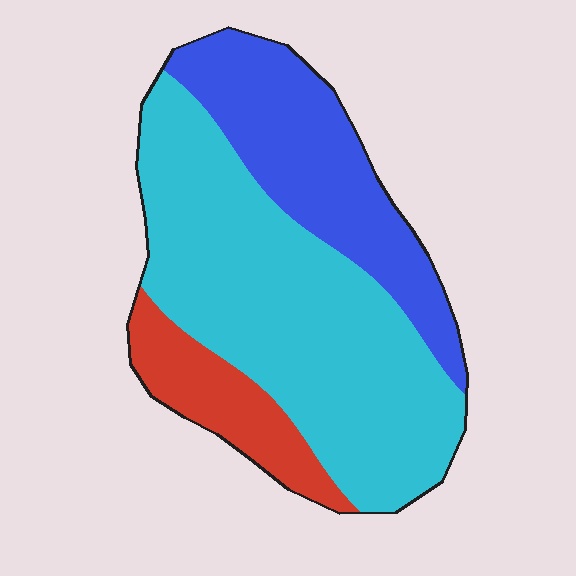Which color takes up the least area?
Red, at roughly 15%.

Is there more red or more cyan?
Cyan.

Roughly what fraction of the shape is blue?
Blue takes up about one quarter (1/4) of the shape.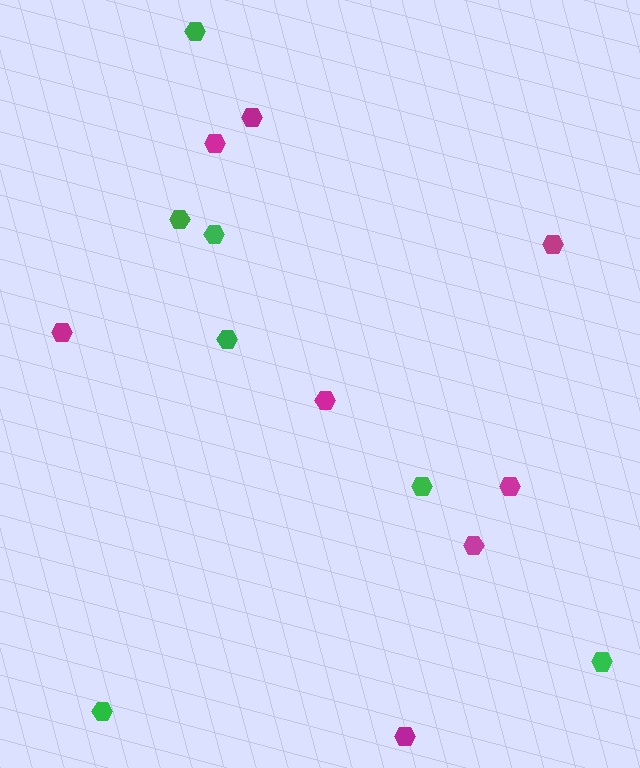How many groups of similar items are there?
There are 2 groups: one group of magenta hexagons (8) and one group of green hexagons (7).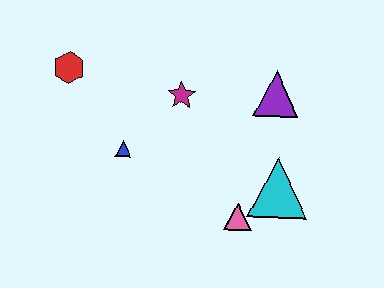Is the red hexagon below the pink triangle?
No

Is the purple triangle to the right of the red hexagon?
Yes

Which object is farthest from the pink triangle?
The red hexagon is farthest from the pink triangle.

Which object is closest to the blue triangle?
The magenta star is closest to the blue triangle.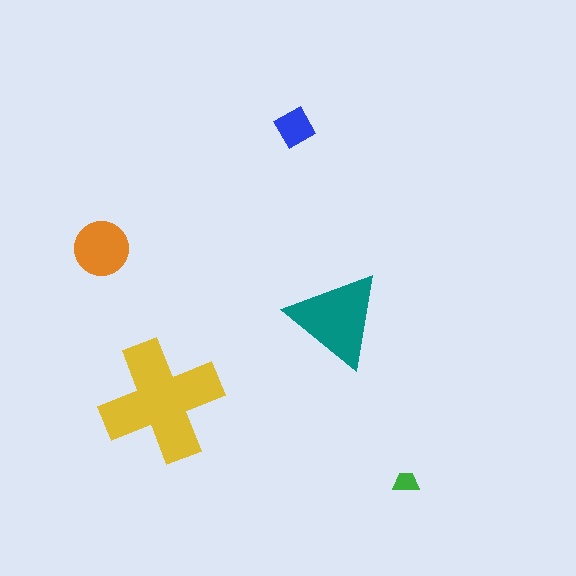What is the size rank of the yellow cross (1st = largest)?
1st.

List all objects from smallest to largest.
The green trapezoid, the blue diamond, the orange circle, the teal triangle, the yellow cross.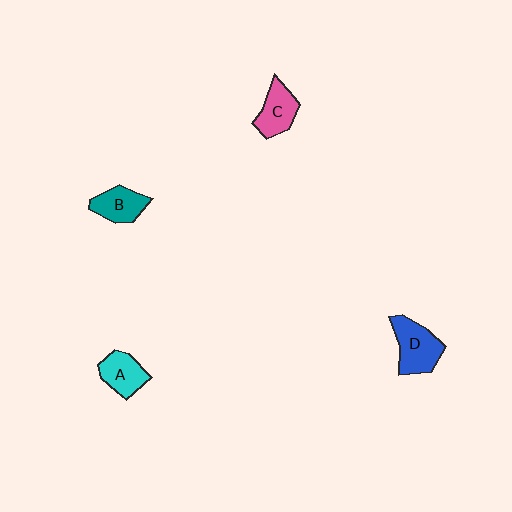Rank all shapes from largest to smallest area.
From largest to smallest: D (blue), C (pink), A (cyan), B (teal).